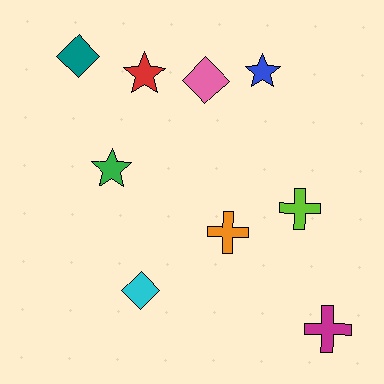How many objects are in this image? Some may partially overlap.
There are 9 objects.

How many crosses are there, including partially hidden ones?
There are 3 crosses.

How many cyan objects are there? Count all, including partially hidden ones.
There is 1 cyan object.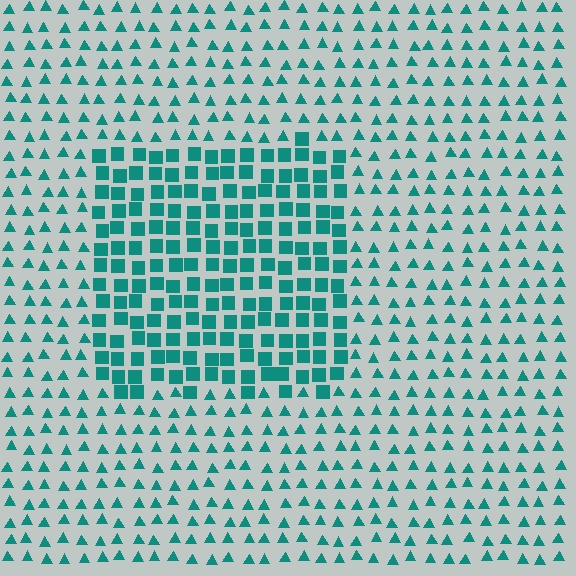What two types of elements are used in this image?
The image uses squares inside the rectangle region and triangles outside it.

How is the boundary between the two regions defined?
The boundary is defined by a change in element shape: squares inside vs. triangles outside. All elements share the same color and spacing.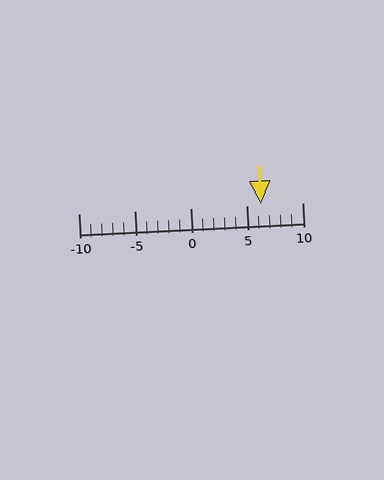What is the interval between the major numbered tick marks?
The major tick marks are spaced 5 units apart.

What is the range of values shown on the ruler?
The ruler shows values from -10 to 10.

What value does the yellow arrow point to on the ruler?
The yellow arrow points to approximately 6.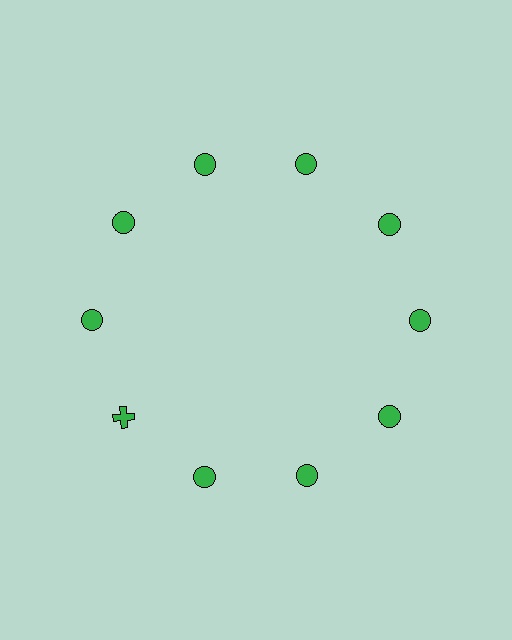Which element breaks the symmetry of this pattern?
The green cross at roughly the 8 o'clock position breaks the symmetry. All other shapes are green circles.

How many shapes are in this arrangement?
There are 10 shapes arranged in a ring pattern.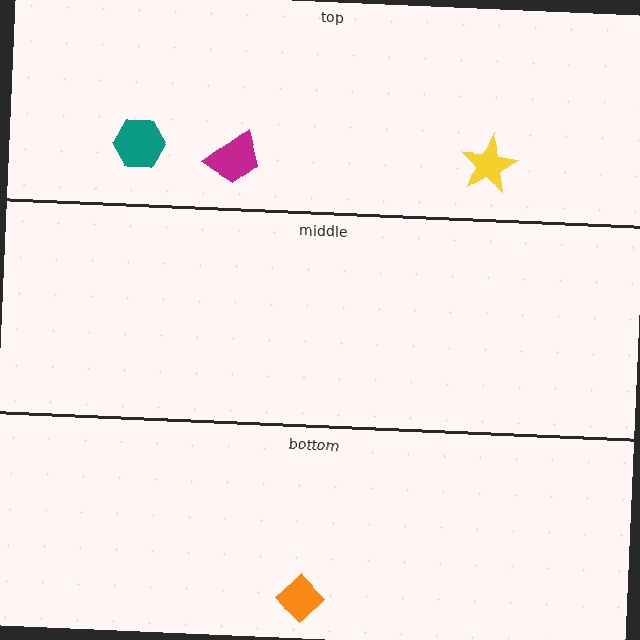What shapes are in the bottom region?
The orange diamond.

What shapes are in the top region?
The magenta trapezoid, the yellow star, the teal hexagon.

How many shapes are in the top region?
3.